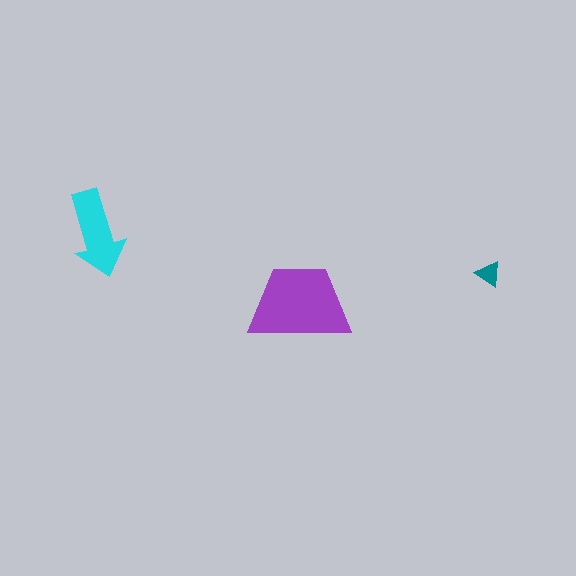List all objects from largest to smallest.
The purple trapezoid, the cyan arrow, the teal triangle.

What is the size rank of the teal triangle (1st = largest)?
3rd.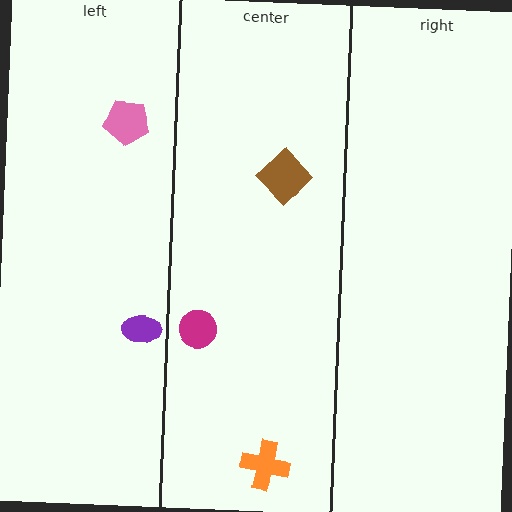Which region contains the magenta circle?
The center region.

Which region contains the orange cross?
The center region.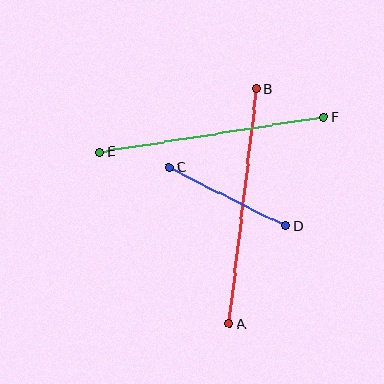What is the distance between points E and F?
The distance is approximately 226 pixels.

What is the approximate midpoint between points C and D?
The midpoint is at approximately (227, 197) pixels.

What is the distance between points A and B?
The distance is approximately 237 pixels.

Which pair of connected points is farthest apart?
Points A and B are farthest apart.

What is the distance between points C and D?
The distance is approximately 130 pixels.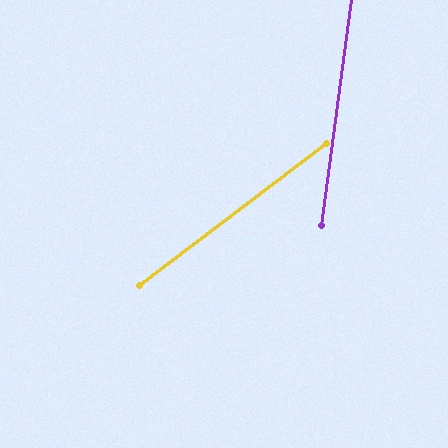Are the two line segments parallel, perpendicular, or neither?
Neither parallel nor perpendicular — they differ by about 45°.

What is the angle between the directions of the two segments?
Approximately 45 degrees.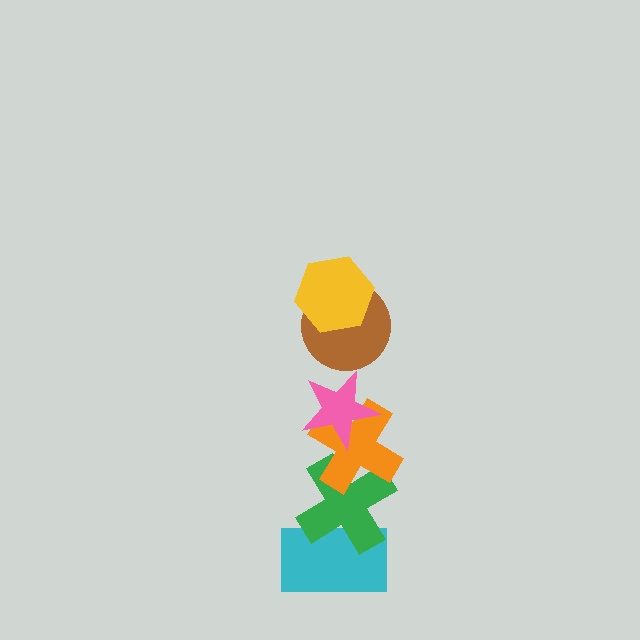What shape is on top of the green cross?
The orange cross is on top of the green cross.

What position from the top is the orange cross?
The orange cross is 4th from the top.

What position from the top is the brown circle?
The brown circle is 2nd from the top.